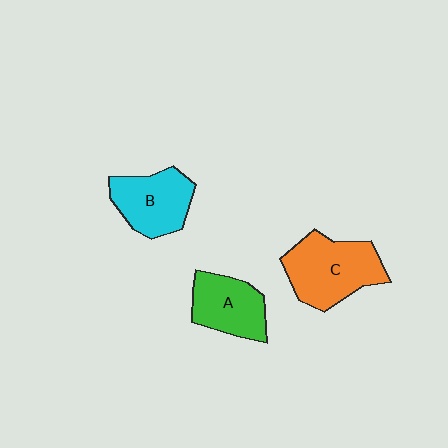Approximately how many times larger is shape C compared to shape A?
Approximately 1.4 times.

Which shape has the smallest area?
Shape A (green).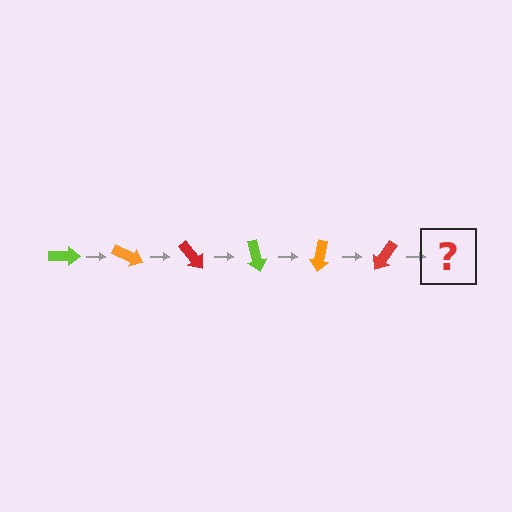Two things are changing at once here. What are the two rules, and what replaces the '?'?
The two rules are that it rotates 25 degrees each step and the color cycles through lime, orange, and red. The '?' should be a lime arrow, rotated 150 degrees from the start.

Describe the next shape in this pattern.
It should be a lime arrow, rotated 150 degrees from the start.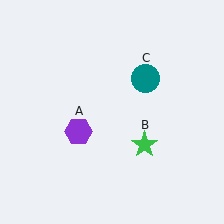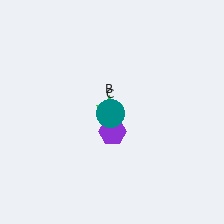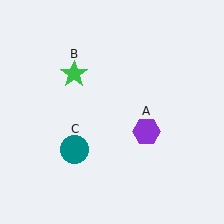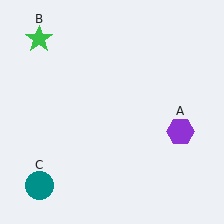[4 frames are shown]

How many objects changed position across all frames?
3 objects changed position: purple hexagon (object A), green star (object B), teal circle (object C).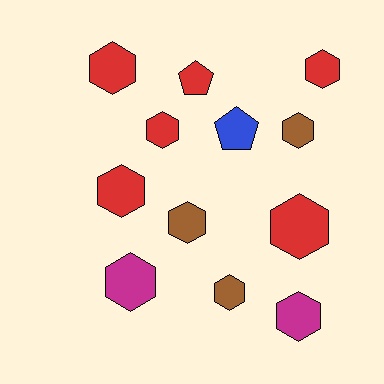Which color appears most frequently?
Red, with 6 objects.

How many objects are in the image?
There are 12 objects.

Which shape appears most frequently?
Hexagon, with 10 objects.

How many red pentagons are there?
There is 1 red pentagon.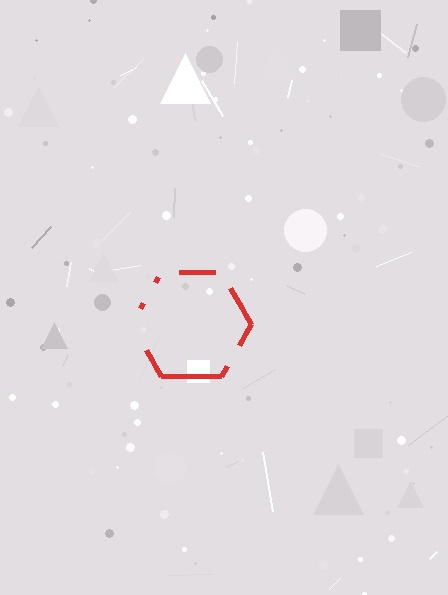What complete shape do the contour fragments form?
The contour fragments form a hexagon.